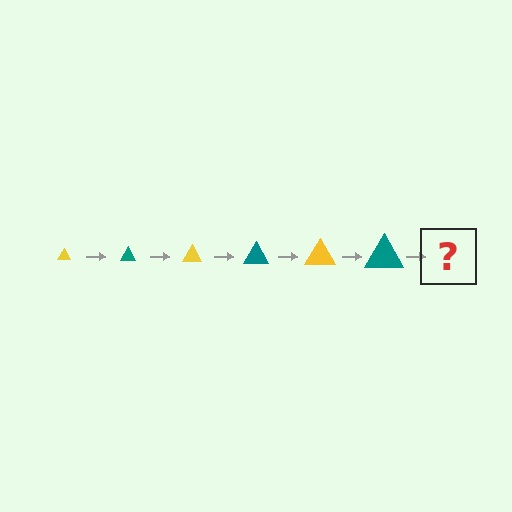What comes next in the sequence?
The next element should be a yellow triangle, larger than the previous one.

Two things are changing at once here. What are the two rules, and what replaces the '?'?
The two rules are that the triangle grows larger each step and the color cycles through yellow and teal. The '?' should be a yellow triangle, larger than the previous one.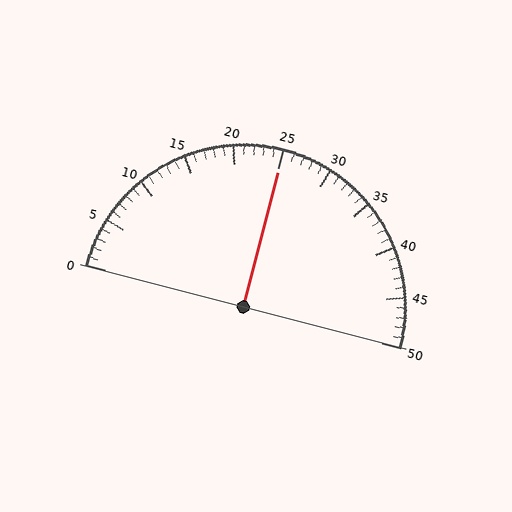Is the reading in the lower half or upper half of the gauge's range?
The reading is in the upper half of the range (0 to 50).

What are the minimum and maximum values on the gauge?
The gauge ranges from 0 to 50.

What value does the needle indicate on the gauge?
The needle indicates approximately 25.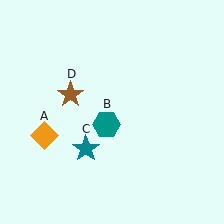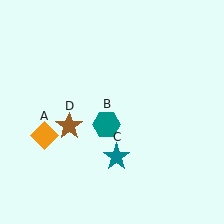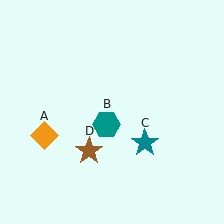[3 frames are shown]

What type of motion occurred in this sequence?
The teal star (object C), brown star (object D) rotated counterclockwise around the center of the scene.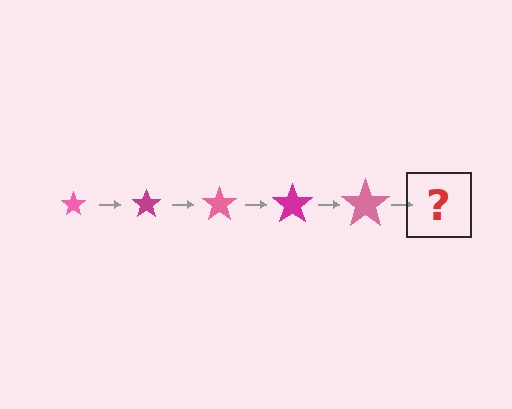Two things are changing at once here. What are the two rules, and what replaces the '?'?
The two rules are that the star grows larger each step and the color cycles through pink and magenta. The '?' should be a magenta star, larger than the previous one.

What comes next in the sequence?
The next element should be a magenta star, larger than the previous one.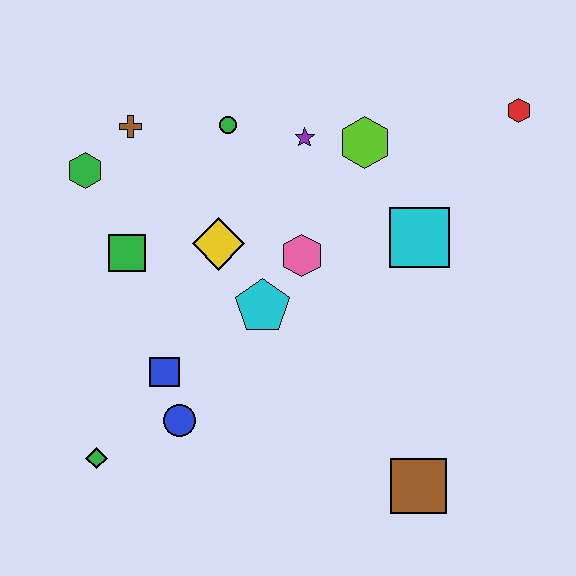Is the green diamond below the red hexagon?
Yes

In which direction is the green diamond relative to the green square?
The green diamond is below the green square.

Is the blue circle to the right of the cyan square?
No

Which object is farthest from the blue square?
The red hexagon is farthest from the blue square.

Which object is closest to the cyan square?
The lime hexagon is closest to the cyan square.